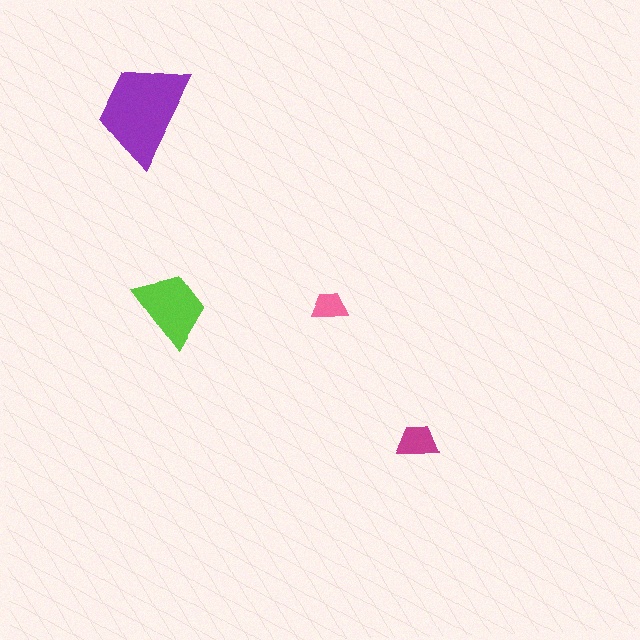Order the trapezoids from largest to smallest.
the purple one, the lime one, the magenta one, the pink one.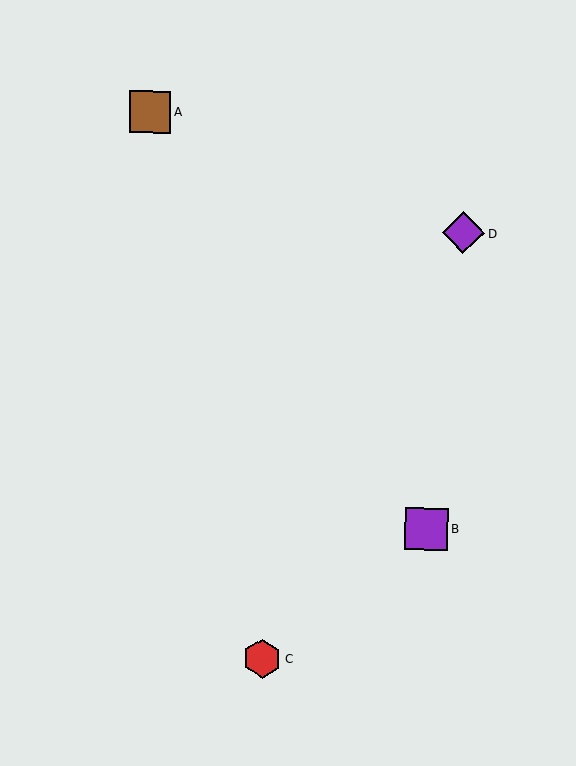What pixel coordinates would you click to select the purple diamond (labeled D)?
Click at (463, 233) to select the purple diamond D.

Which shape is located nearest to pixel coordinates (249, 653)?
The red hexagon (labeled C) at (262, 659) is nearest to that location.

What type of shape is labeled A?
Shape A is a brown square.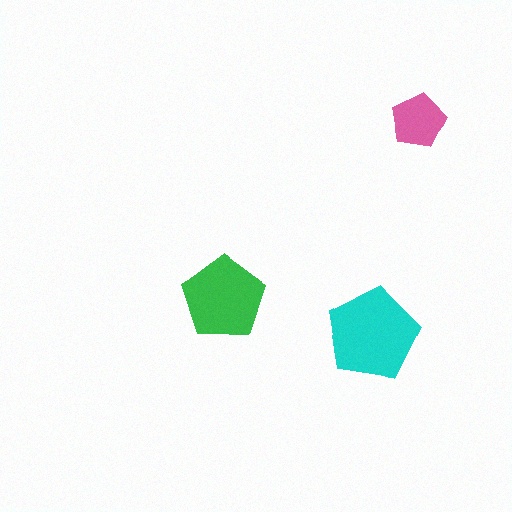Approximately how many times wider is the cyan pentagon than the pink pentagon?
About 1.5 times wider.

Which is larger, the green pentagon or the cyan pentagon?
The cyan one.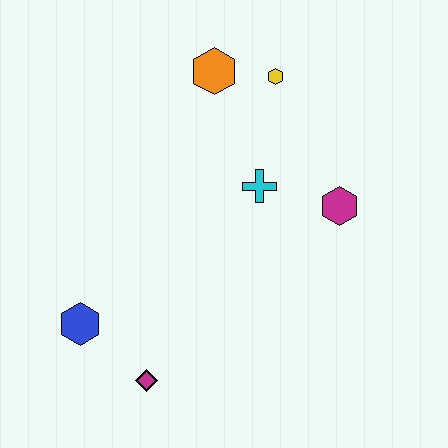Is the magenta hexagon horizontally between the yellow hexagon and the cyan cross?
No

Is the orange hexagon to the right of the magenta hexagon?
No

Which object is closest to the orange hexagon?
The yellow hexagon is closest to the orange hexagon.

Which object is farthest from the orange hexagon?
The magenta diamond is farthest from the orange hexagon.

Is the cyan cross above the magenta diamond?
Yes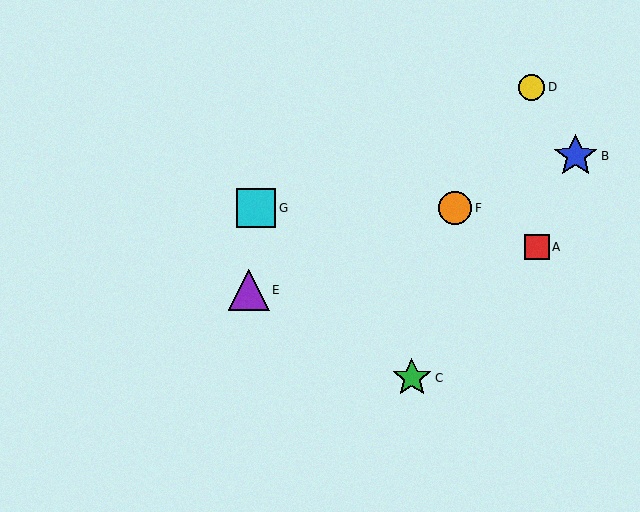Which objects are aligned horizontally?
Objects F, G are aligned horizontally.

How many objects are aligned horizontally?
2 objects (F, G) are aligned horizontally.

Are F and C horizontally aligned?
No, F is at y≈208 and C is at y≈378.